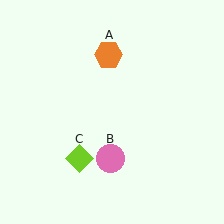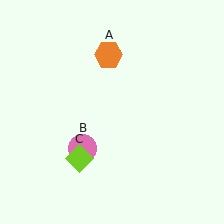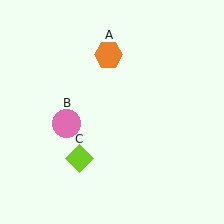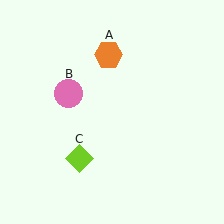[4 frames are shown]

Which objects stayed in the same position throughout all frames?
Orange hexagon (object A) and lime diamond (object C) remained stationary.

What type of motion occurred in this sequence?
The pink circle (object B) rotated clockwise around the center of the scene.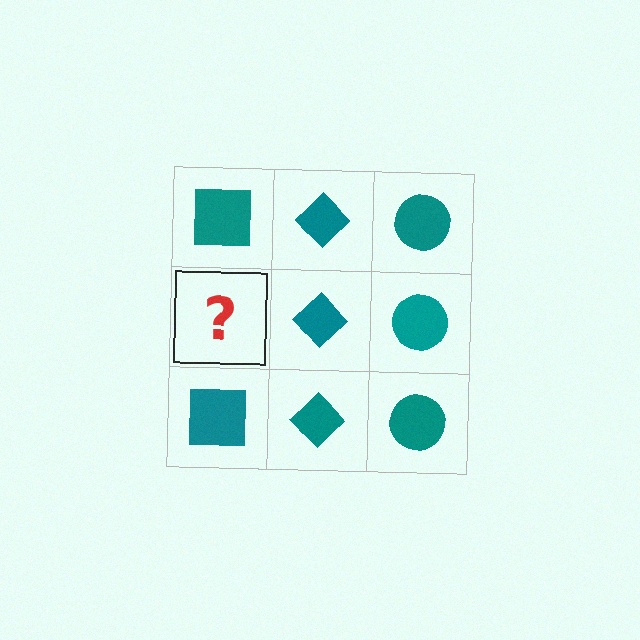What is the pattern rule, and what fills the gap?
The rule is that each column has a consistent shape. The gap should be filled with a teal square.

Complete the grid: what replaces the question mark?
The question mark should be replaced with a teal square.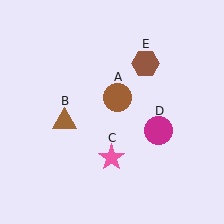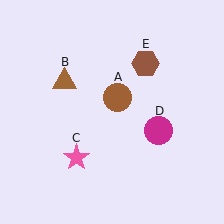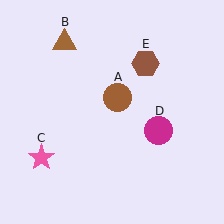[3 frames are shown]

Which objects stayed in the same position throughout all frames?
Brown circle (object A) and magenta circle (object D) and brown hexagon (object E) remained stationary.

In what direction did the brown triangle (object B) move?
The brown triangle (object B) moved up.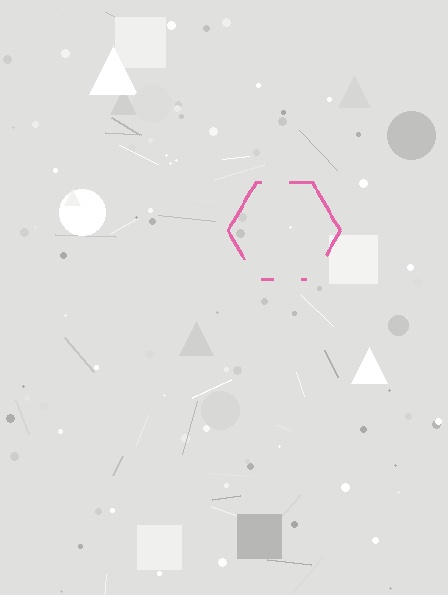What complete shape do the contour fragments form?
The contour fragments form a hexagon.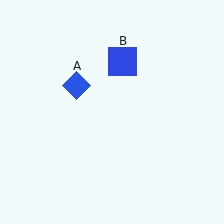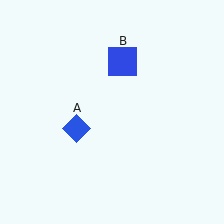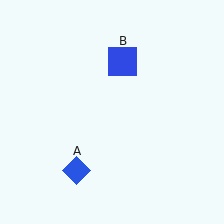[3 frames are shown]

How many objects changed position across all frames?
1 object changed position: blue diamond (object A).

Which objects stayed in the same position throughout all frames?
Blue square (object B) remained stationary.